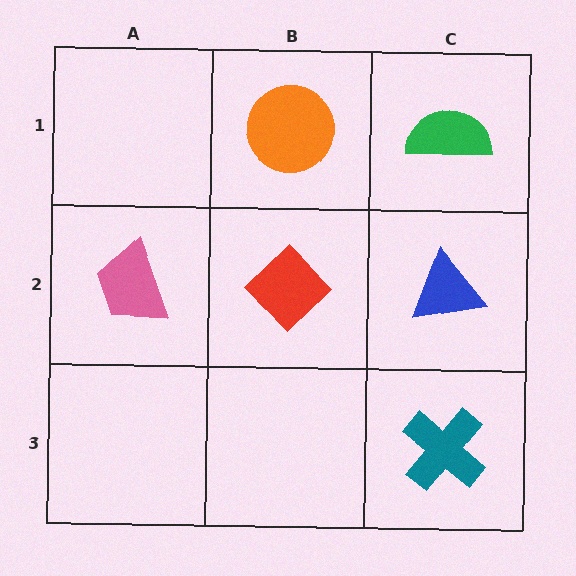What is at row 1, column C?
A green semicircle.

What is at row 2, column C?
A blue triangle.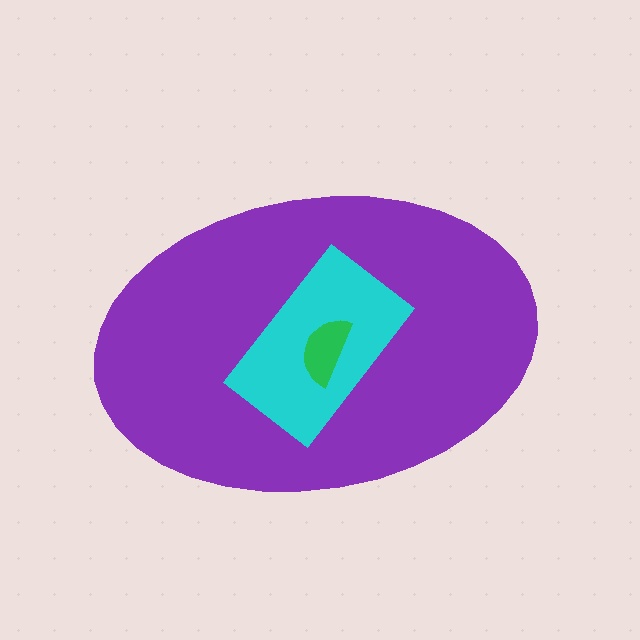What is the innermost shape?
The green semicircle.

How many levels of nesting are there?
3.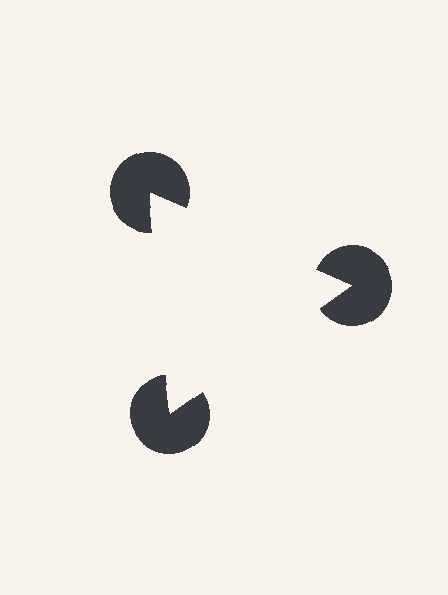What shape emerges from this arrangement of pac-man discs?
An illusory triangle — its edges are inferred from the aligned wedge cuts in the pac-man discs, not physically drawn.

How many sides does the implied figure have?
3 sides.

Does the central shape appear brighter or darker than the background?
It typically appears slightly brighter than the background, even though no actual brightness change is drawn.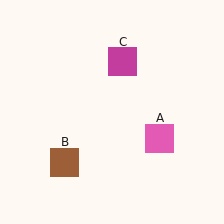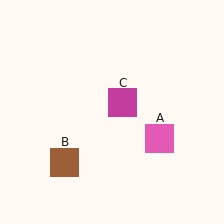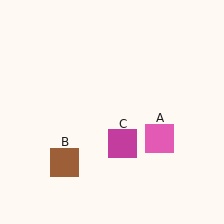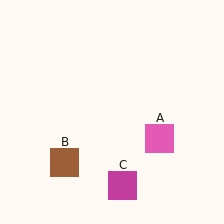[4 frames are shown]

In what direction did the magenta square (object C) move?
The magenta square (object C) moved down.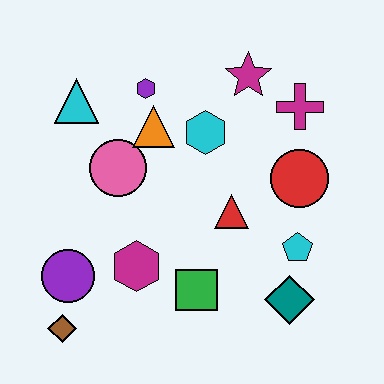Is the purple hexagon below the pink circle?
No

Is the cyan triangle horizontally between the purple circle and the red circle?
Yes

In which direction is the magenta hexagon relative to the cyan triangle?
The magenta hexagon is below the cyan triangle.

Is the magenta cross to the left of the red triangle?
No